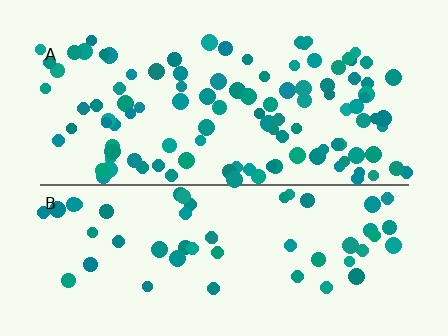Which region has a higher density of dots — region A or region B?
A (the top).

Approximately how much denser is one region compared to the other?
Approximately 2.1× — region A over region B.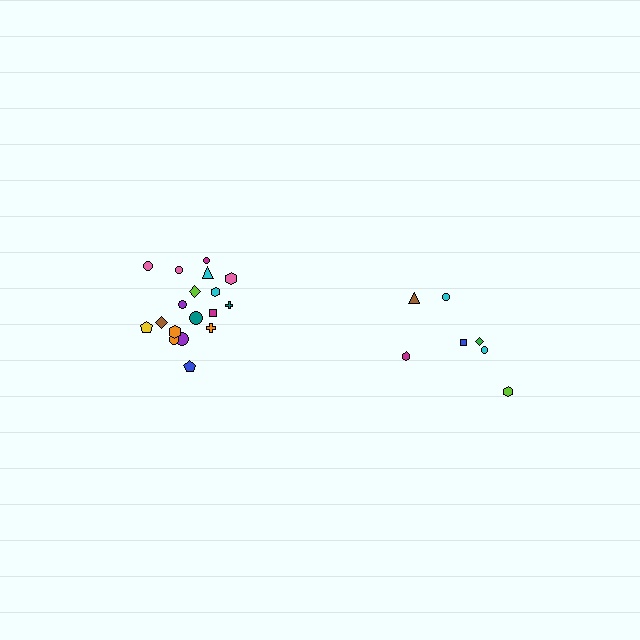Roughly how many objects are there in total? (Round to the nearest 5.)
Roughly 25 objects in total.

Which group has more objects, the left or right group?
The left group.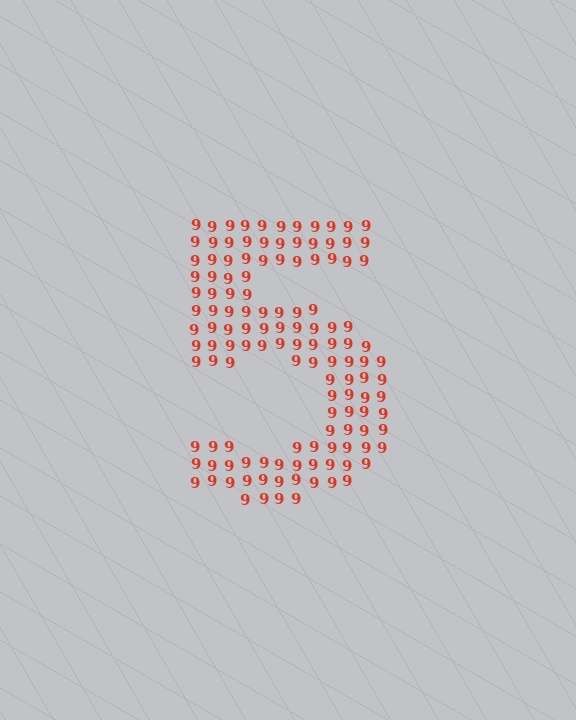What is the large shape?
The large shape is the digit 5.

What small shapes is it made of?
It is made of small digit 9's.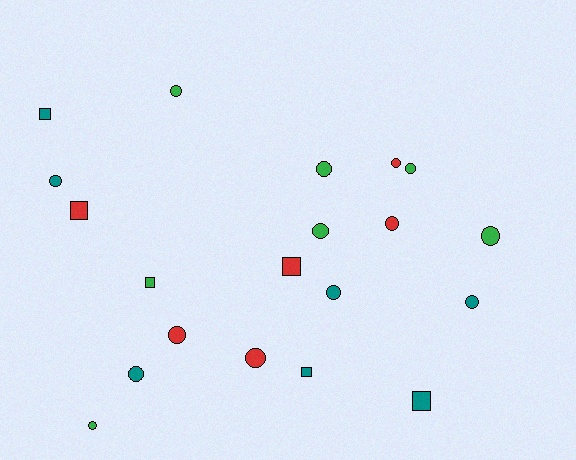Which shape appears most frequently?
Circle, with 14 objects.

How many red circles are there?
There are 4 red circles.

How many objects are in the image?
There are 20 objects.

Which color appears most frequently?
Green, with 7 objects.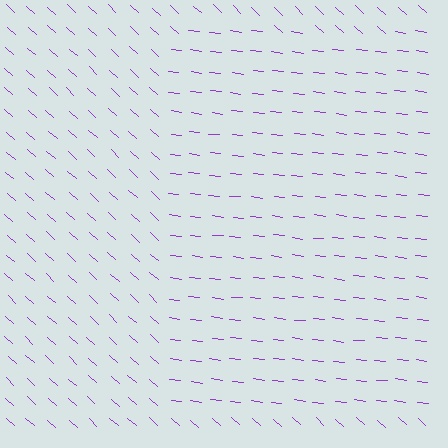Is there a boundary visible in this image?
Yes, there is a texture boundary formed by a change in line orientation.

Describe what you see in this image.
The image is filled with small purple line segments. A rectangle region in the image has lines oriented differently from the surrounding lines, creating a visible texture boundary.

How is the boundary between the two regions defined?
The boundary is defined purely by a change in line orientation (approximately 36 degrees difference). All lines are the same color and thickness.